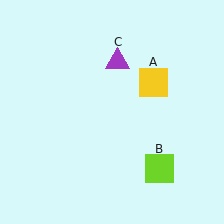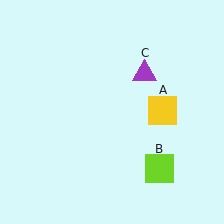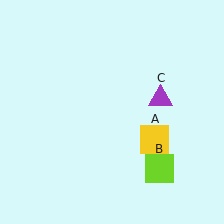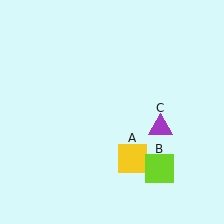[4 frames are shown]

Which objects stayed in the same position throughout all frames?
Lime square (object B) remained stationary.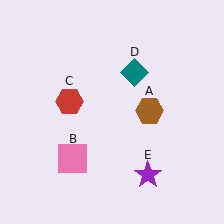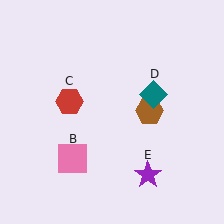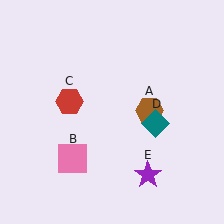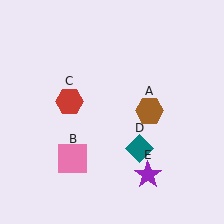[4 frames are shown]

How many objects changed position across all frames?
1 object changed position: teal diamond (object D).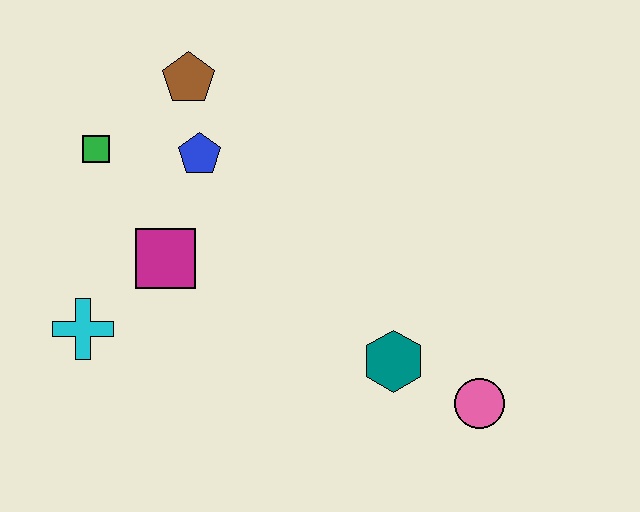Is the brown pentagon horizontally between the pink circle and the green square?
Yes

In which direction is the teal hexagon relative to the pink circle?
The teal hexagon is to the left of the pink circle.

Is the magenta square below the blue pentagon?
Yes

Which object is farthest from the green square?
The pink circle is farthest from the green square.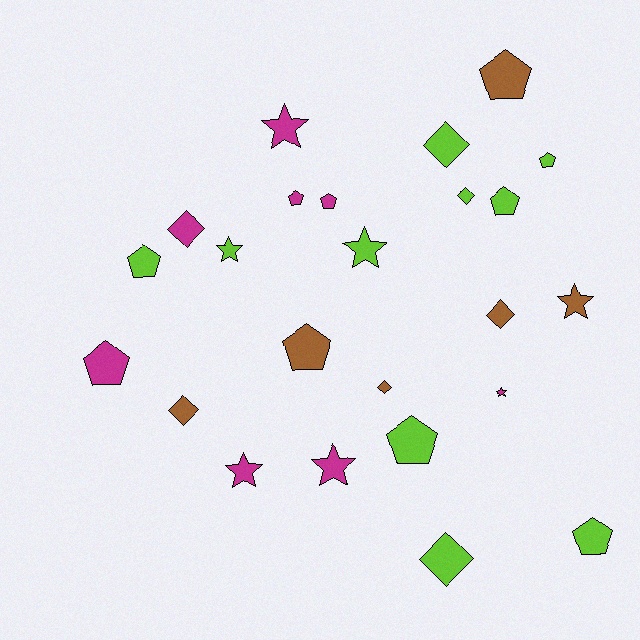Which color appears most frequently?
Lime, with 10 objects.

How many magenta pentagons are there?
There are 3 magenta pentagons.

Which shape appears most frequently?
Pentagon, with 10 objects.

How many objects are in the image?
There are 24 objects.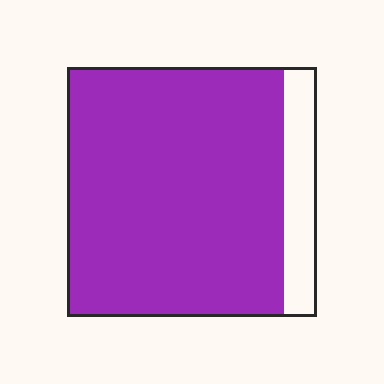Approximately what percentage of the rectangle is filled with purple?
Approximately 85%.